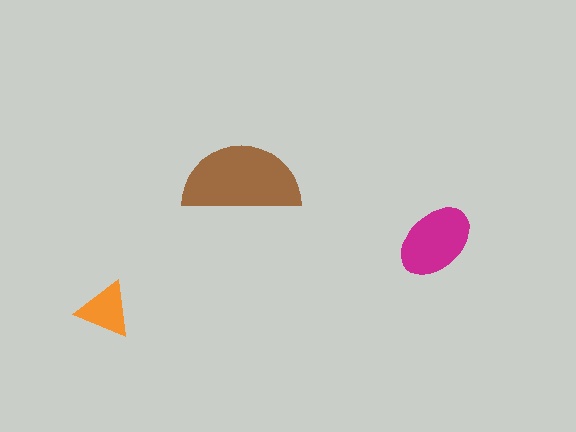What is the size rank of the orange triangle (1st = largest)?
3rd.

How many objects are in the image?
There are 3 objects in the image.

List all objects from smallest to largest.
The orange triangle, the magenta ellipse, the brown semicircle.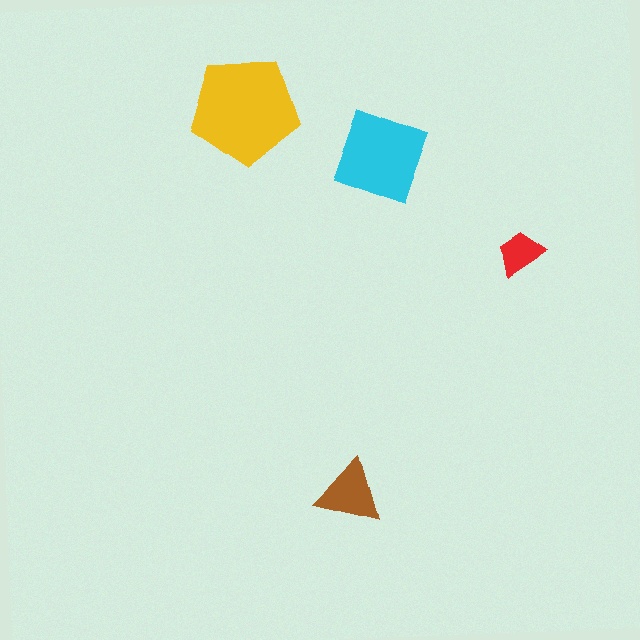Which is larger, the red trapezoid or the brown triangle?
The brown triangle.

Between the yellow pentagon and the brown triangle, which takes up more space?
The yellow pentagon.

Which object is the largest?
The yellow pentagon.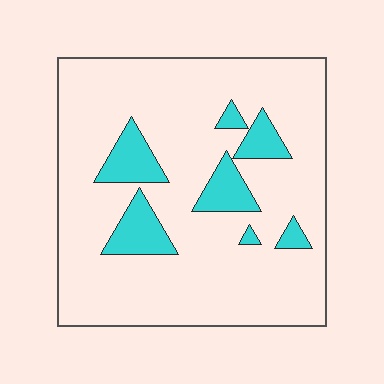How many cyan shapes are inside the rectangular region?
7.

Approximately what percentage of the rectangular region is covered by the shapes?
Approximately 15%.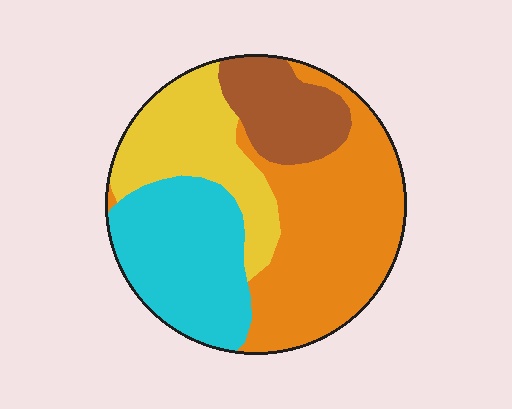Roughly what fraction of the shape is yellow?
Yellow covers roughly 20% of the shape.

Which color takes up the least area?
Brown, at roughly 15%.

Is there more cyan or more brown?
Cyan.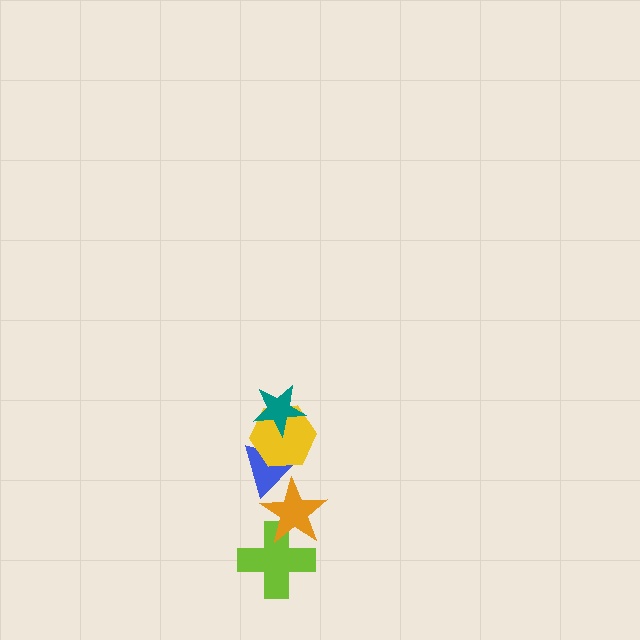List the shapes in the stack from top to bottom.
From top to bottom: the teal star, the yellow hexagon, the blue triangle, the orange star, the lime cross.